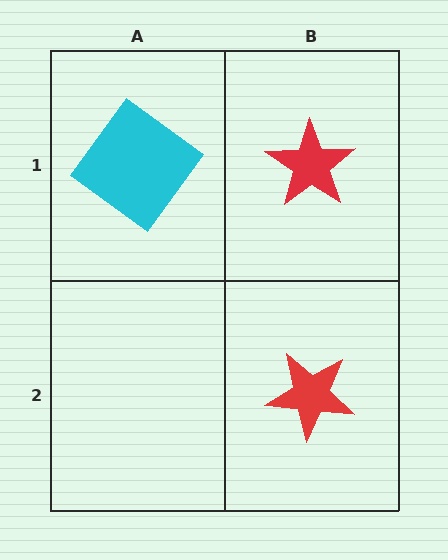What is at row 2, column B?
A red star.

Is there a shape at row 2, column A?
No, that cell is empty.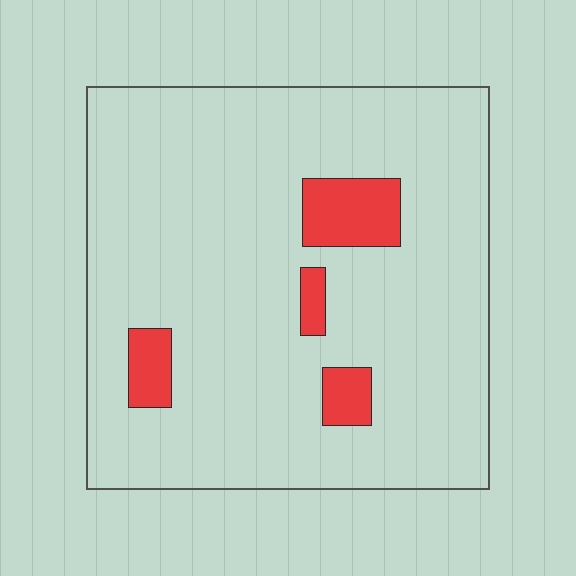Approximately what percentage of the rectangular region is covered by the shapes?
Approximately 10%.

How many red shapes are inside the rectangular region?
4.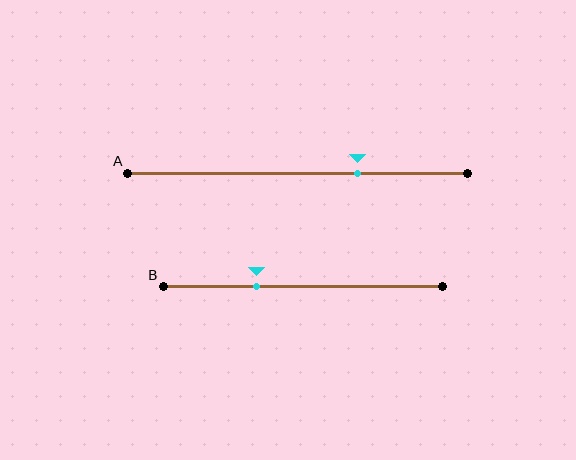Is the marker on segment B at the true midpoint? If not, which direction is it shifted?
No, the marker on segment B is shifted to the left by about 17% of the segment length.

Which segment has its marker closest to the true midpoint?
Segment B has its marker closest to the true midpoint.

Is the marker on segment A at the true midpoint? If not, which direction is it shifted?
No, the marker on segment A is shifted to the right by about 18% of the segment length.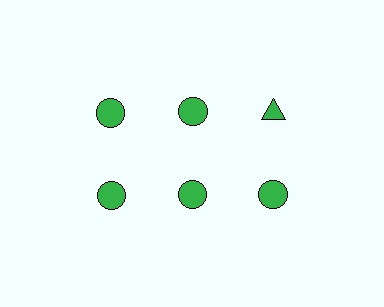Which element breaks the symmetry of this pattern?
The green triangle in the top row, center column breaks the symmetry. All other shapes are green circles.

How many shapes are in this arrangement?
There are 6 shapes arranged in a grid pattern.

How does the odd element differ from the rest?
It has a different shape: triangle instead of circle.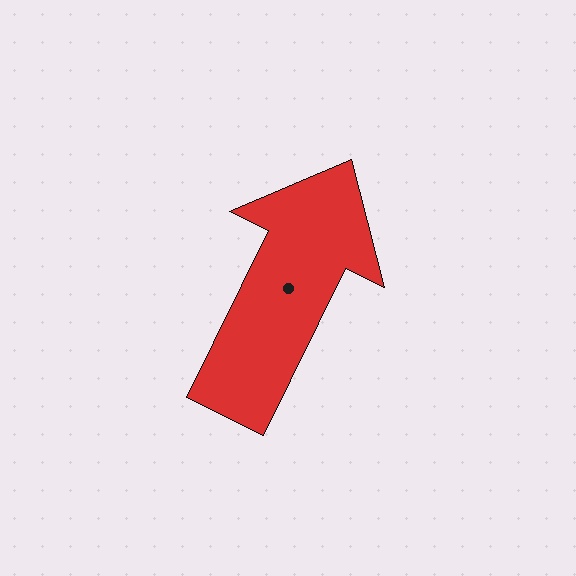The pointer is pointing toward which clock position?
Roughly 1 o'clock.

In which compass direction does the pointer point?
Northeast.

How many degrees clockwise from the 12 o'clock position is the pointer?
Approximately 26 degrees.